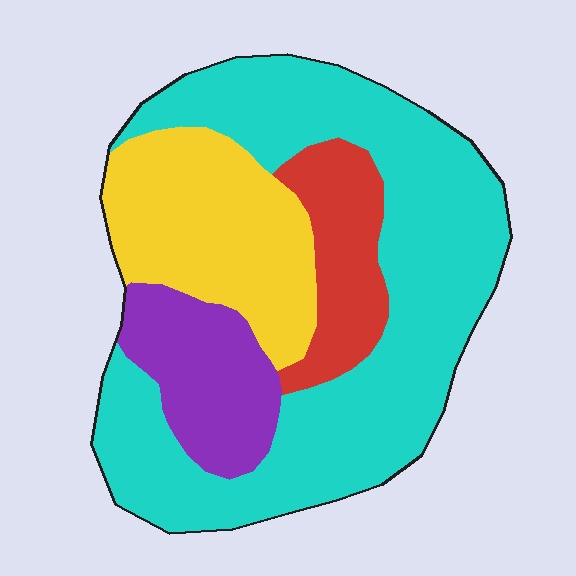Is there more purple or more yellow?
Yellow.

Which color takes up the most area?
Cyan, at roughly 55%.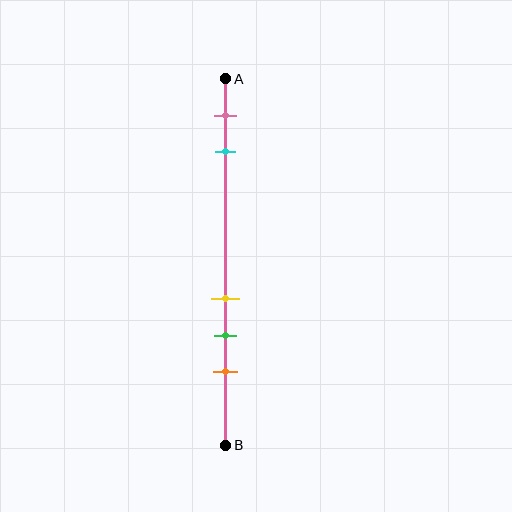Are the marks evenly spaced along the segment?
No, the marks are not evenly spaced.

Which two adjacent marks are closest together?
The yellow and green marks are the closest adjacent pair.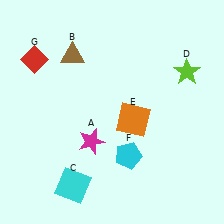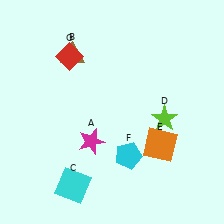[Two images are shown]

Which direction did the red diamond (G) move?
The red diamond (G) moved right.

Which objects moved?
The objects that moved are: the lime star (D), the orange square (E), the red diamond (G).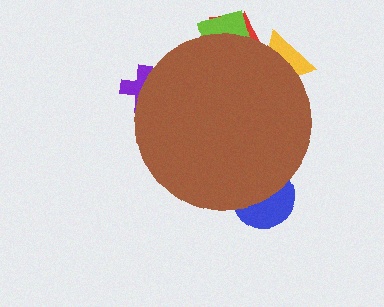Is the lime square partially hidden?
Yes, the lime square is partially hidden behind the brown circle.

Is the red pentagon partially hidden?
Yes, the red pentagon is partially hidden behind the brown circle.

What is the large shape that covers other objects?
A brown circle.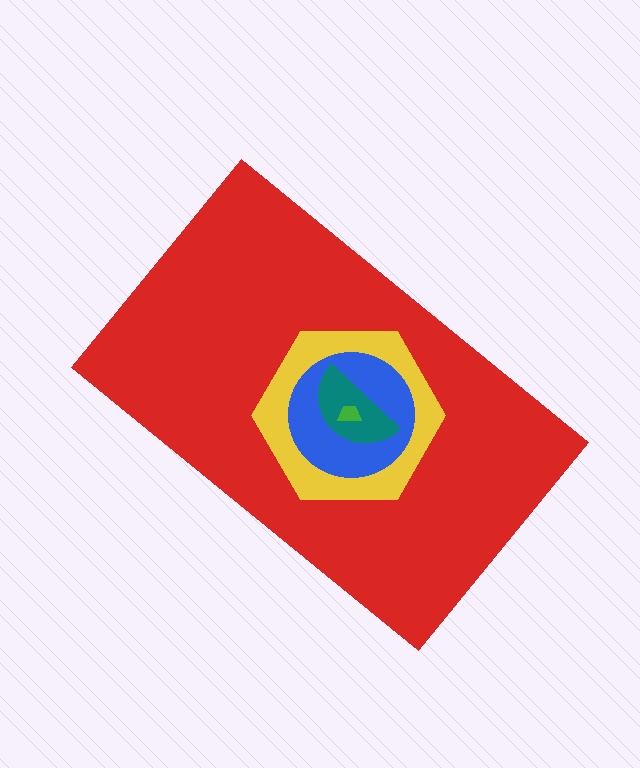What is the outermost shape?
The red rectangle.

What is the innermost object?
The green trapezoid.